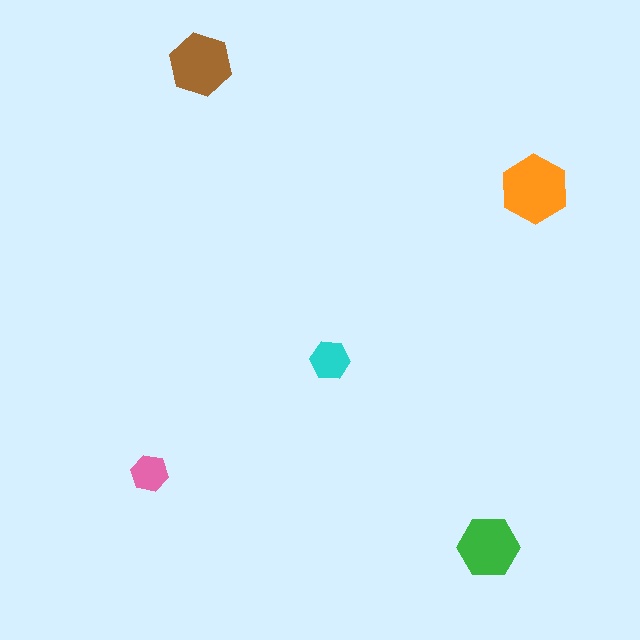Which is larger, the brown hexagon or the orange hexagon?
The orange one.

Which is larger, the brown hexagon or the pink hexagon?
The brown one.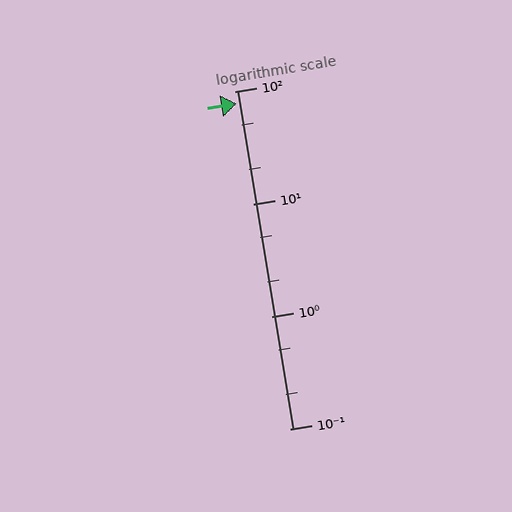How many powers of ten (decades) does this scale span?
The scale spans 3 decades, from 0.1 to 100.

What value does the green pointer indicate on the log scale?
The pointer indicates approximately 78.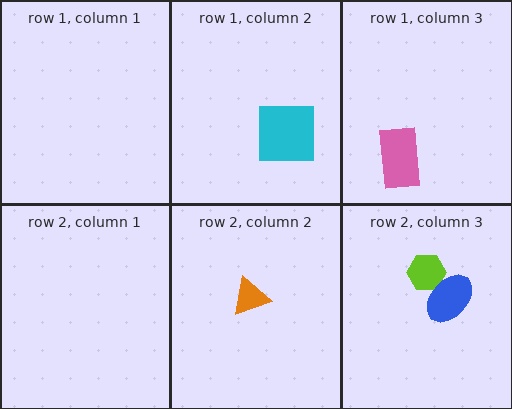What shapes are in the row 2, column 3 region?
The lime hexagon, the blue ellipse.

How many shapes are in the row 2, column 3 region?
2.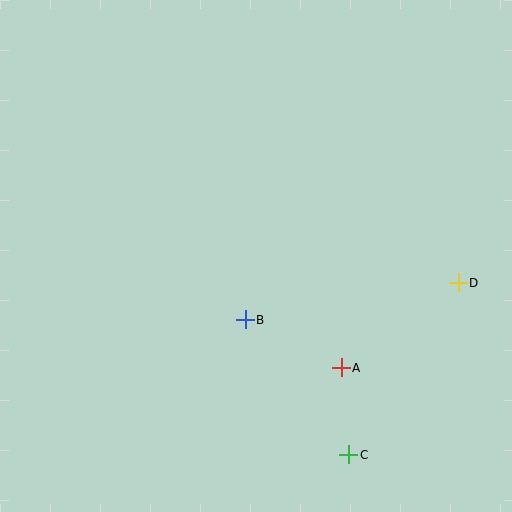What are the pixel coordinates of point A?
Point A is at (341, 368).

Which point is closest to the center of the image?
Point B at (245, 320) is closest to the center.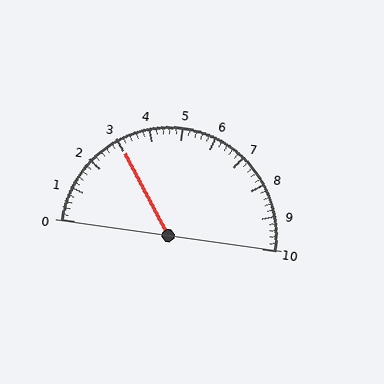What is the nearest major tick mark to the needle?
The nearest major tick mark is 3.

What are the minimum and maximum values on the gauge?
The gauge ranges from 0 to 10.